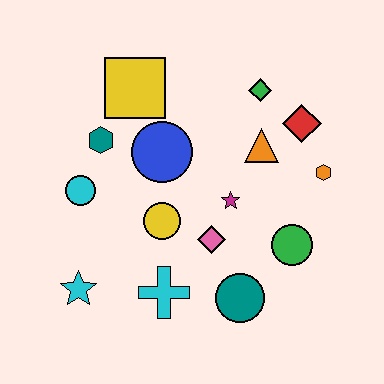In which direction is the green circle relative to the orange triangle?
The green circle is below the orange triangle.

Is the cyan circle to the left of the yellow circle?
Yes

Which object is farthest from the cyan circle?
The orange hexagon is farthest from the cyan circle.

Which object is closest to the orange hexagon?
The red diamond is closest to the orange hexagon.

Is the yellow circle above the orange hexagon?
No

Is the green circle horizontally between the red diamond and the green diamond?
Yes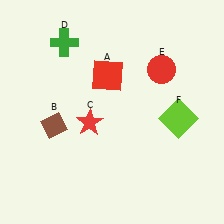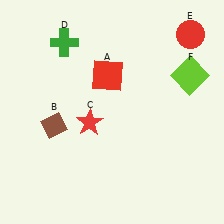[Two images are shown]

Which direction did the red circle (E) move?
The red circle (E) moved up.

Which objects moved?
The objects that moved are: the red circle (E), the lime square (F).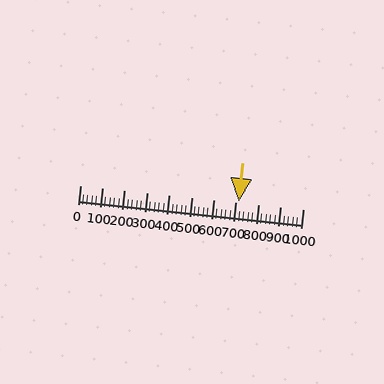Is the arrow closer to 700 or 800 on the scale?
The arrow is closer to 700.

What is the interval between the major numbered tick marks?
The major tick marks are spaced 100 units apart.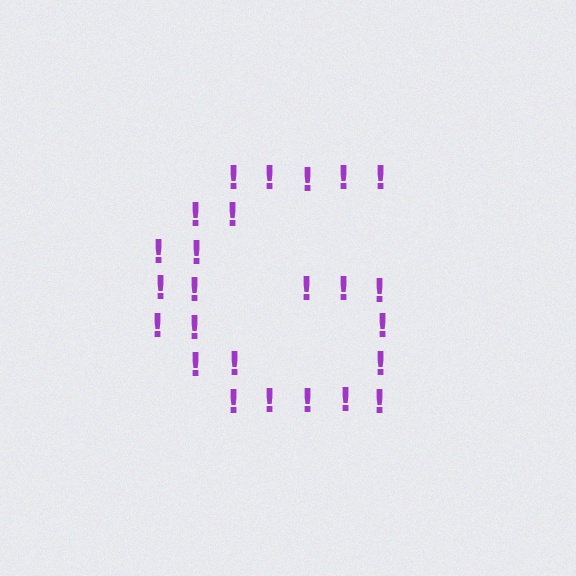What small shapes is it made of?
It is made of small exclamation marks.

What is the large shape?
The large shape is the letter G.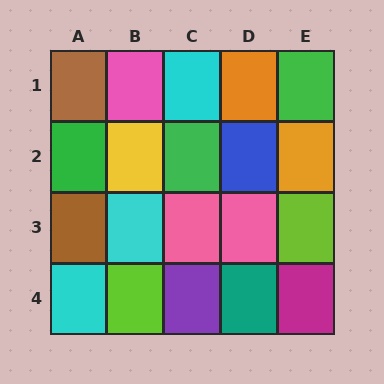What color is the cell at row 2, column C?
Green.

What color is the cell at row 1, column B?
Pink.